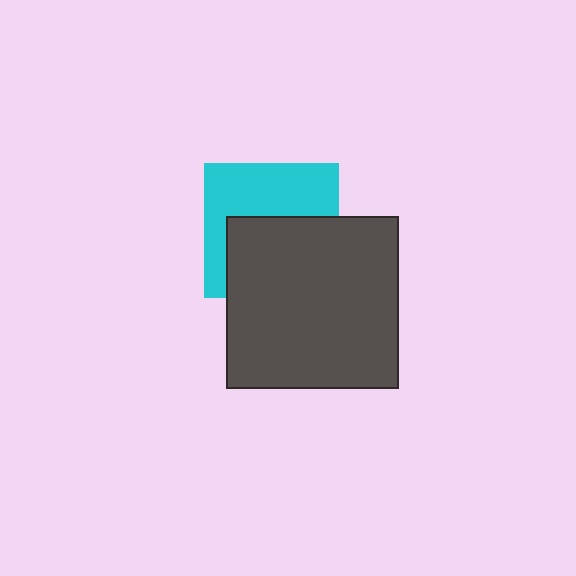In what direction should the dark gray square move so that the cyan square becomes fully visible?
The dark gray square should move down. That is the shortest direction to clear the overlap and leave the cyan square fully visible.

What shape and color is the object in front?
The object in front is a dark gray square.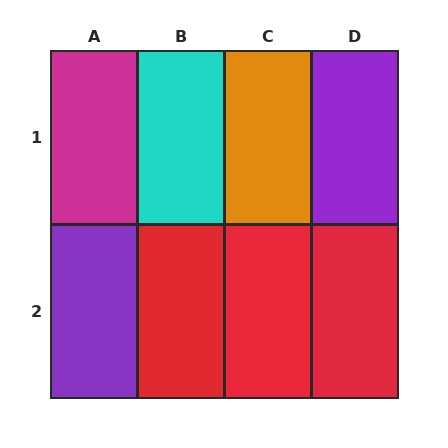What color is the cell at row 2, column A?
Purple.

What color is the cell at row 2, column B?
Red.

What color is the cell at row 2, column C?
Red.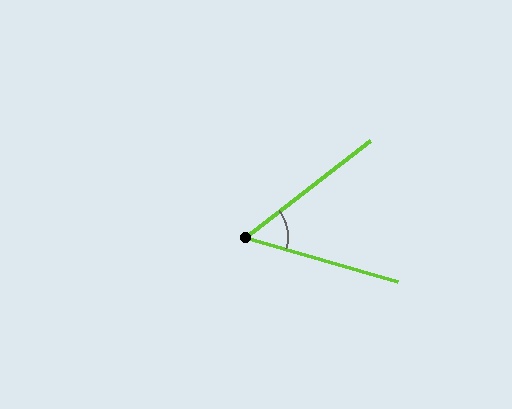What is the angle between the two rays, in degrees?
Approximately 54 degrees.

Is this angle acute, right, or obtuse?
It is acute.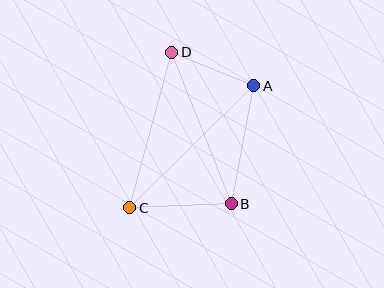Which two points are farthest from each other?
Points A and C are farthest from each other.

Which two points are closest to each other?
Points A and D are closest to each other.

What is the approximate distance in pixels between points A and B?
The distance between A and B is approximately 120 pixels.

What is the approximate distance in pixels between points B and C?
The distance between B and C is approximately 102 pixels.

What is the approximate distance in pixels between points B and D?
The distance between B and D is approximately 163 pixels.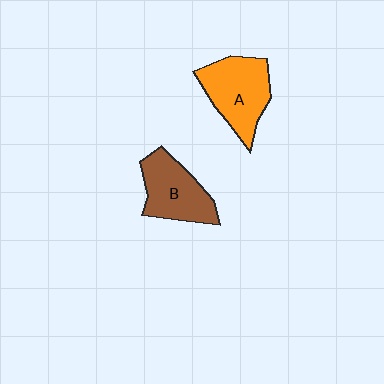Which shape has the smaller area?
Shape B (brown).